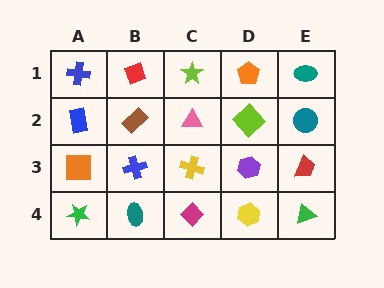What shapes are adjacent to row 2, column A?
A blue cross (row 1, column A), an orange square (row 3, column A), a brown rectangle (row 2, column B).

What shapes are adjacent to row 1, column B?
A brown rectangle (row 2, column B), a blue cross (row 1, column A), a lime star (row 1, column C).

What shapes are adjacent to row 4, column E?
A red trapezoid (row 3, column E), a yellow hexagon (row 4, column D).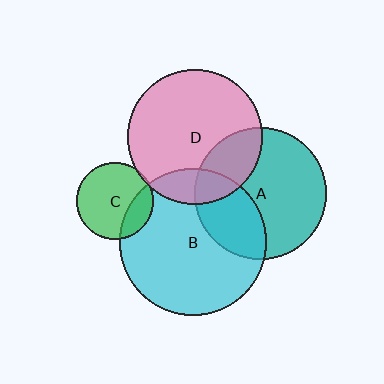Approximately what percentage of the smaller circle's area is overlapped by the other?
Approximately 5%.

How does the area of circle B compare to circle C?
Approximately 3.6 times.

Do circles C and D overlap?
Yes.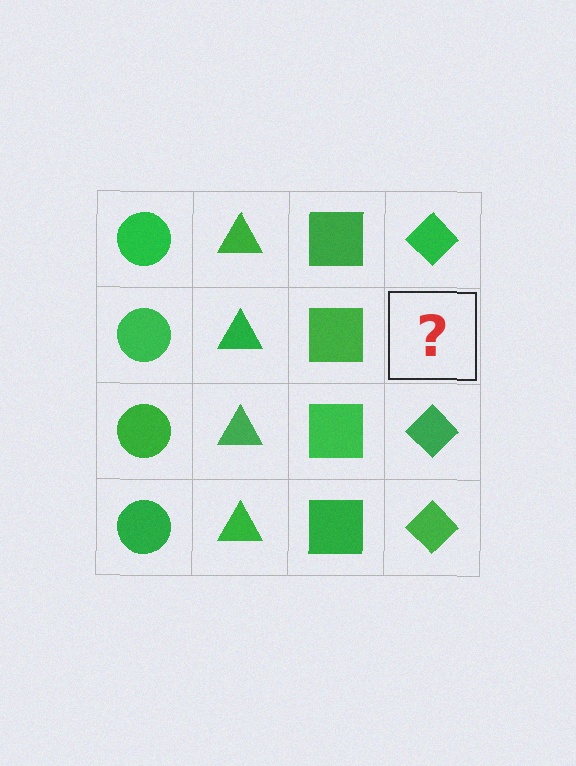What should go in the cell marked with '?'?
The missing cell should contain a green diamond.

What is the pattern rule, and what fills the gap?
The rule is that each column has a consistent shape. The gap should be filled with a green diamond.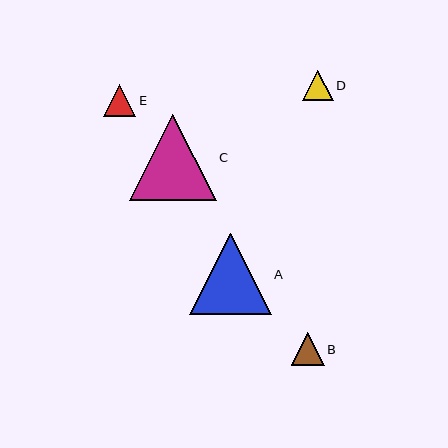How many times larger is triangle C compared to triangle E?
Triangle C is approximately 2.7 times the size of triangle E.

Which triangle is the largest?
Triangle C is the largest with a size of approximately 86 pixels.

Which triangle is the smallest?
Triangle D is the smallest with a size of approximately 31 pixels.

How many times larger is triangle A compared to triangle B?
Triangle A is approximately 2.5 times the size of triangle B.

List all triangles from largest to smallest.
From largest to smallest: C, A, B, E, D.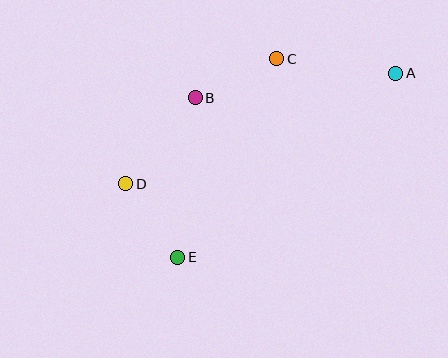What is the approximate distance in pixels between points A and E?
The distance between A and E is approximately 285 pixels.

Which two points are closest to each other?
Points D and E are closest to each other.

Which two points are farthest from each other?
Points A and D are farthest from each other.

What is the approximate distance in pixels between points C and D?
The distance between C and D is approximately 196 pixels.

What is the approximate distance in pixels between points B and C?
The distance between B and C is approximately 90 pixels.